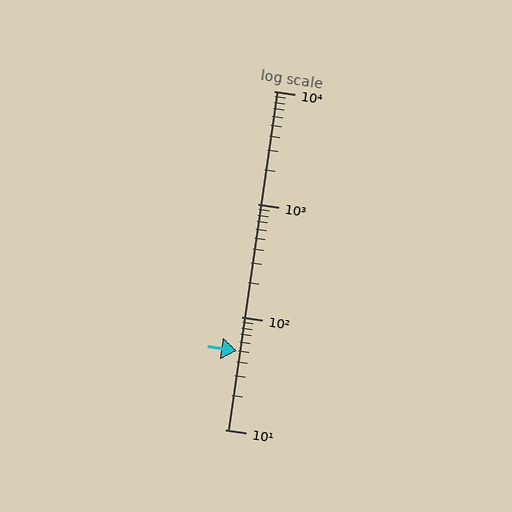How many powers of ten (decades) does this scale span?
The scale spans 3 decades, from 10 to 10000.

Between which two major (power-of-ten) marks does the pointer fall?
The pointer is between 10 and 100.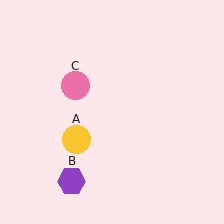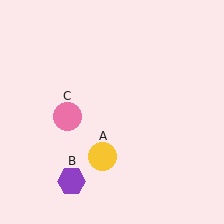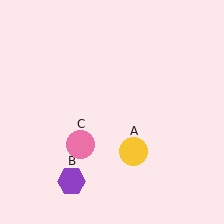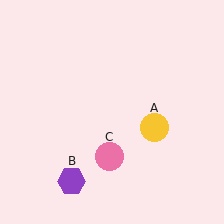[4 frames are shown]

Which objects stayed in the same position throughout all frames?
Purple hexagon (object B) remained stationary.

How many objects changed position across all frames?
2 objects changed position: yellow circle (object A), pink circle (object C).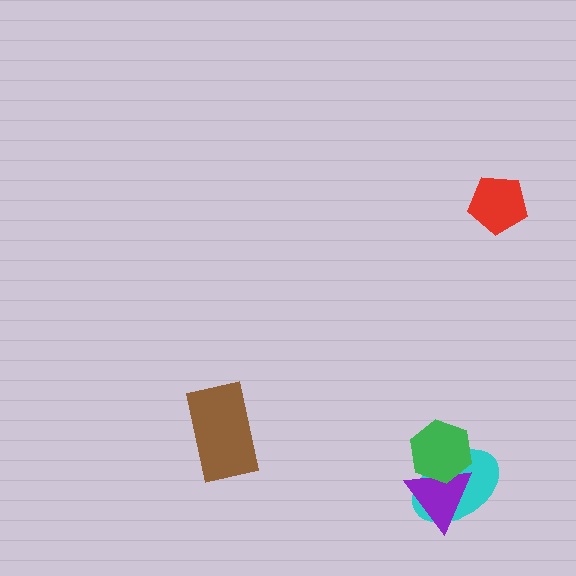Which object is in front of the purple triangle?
The green hexagon is in front of the purple triangle.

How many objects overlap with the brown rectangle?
0 objects overlap with the brown rectangle.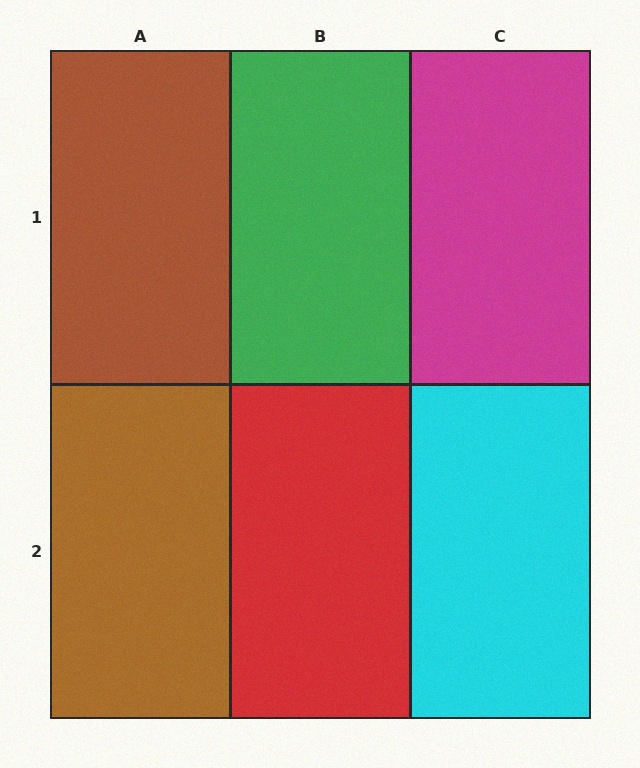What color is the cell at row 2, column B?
Red.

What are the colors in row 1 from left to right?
Brown, green, magenta.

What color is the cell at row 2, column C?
Cyan.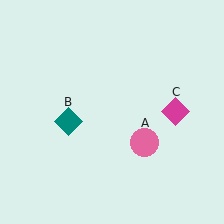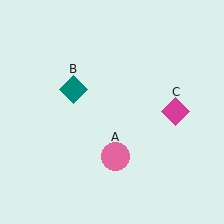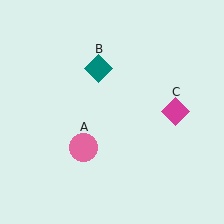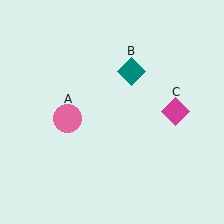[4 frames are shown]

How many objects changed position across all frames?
2 objects changed position: pink circle (object A), teal diamond (object B).